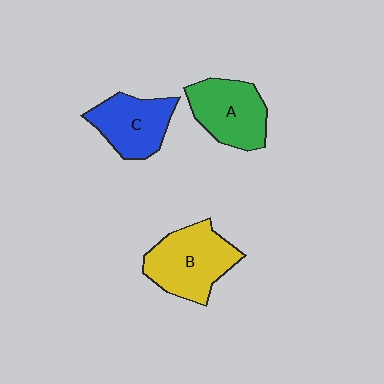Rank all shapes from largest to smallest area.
From largest to smallest: B (yellow), A (green), C (blue).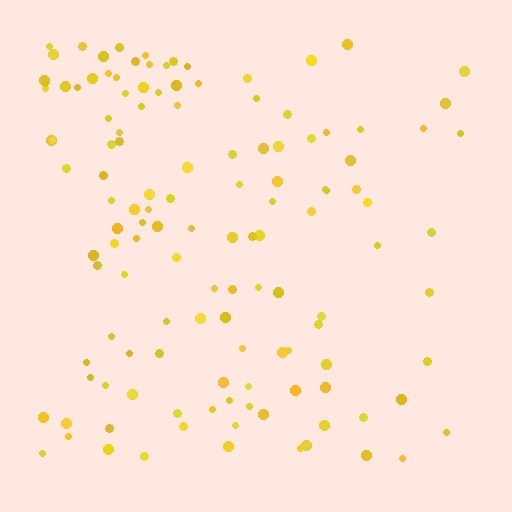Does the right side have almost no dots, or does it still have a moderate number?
Still a moderate number, just noticeably fewer than the left.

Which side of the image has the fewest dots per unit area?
The right.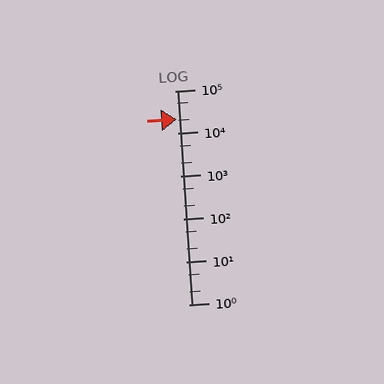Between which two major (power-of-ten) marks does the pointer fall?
The pointer is between 10000 and 100000.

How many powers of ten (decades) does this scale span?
The scale spans 5 decades, from 1 to 100000.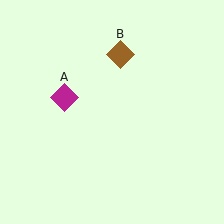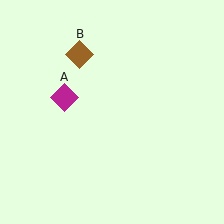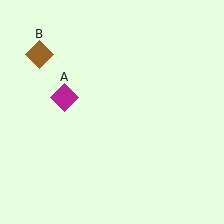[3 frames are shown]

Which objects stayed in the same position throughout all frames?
Magenta diamond (object A) remained stationary.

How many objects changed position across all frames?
1 object changed position: brown diamond (object B).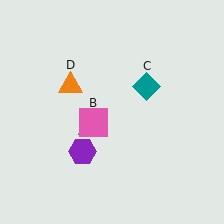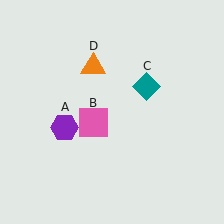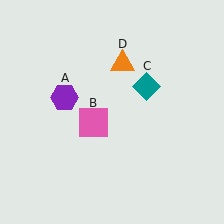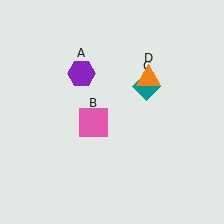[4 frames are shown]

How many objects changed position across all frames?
2 objects changed position: purple hexagon (object A), orange triangle (object D).